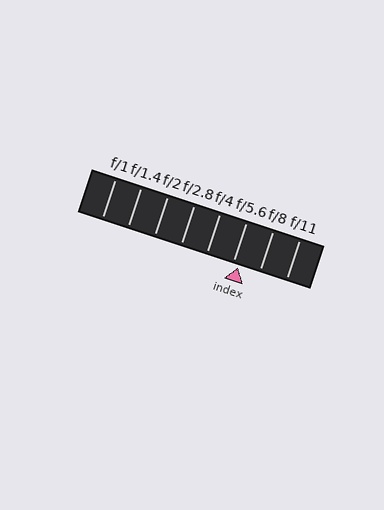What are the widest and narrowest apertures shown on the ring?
The widest aperture shown is f/1 and the narrowest is f/11.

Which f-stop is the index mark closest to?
The index mark is closest to f/5.6.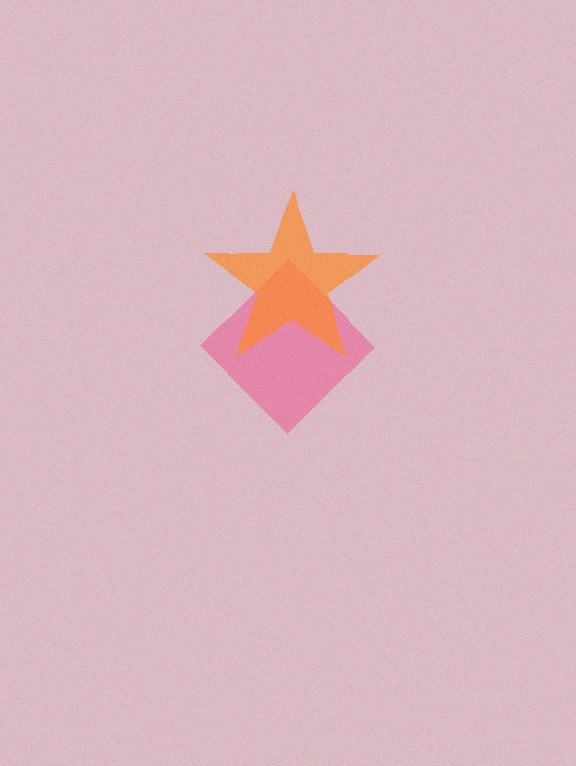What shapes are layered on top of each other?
The layered shapes are: a pink diamond, an orange star.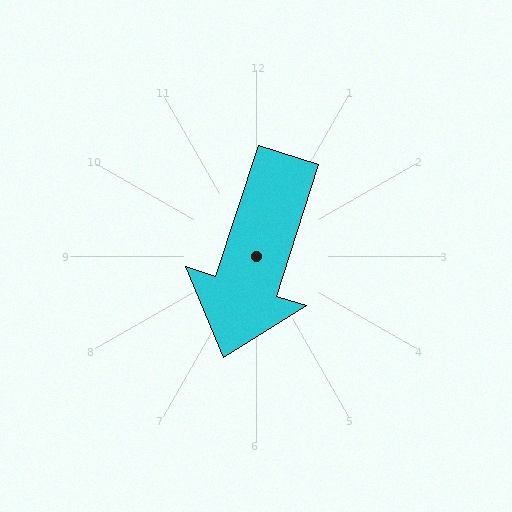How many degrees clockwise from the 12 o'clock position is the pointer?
Approximately 198 degrees.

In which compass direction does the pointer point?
South.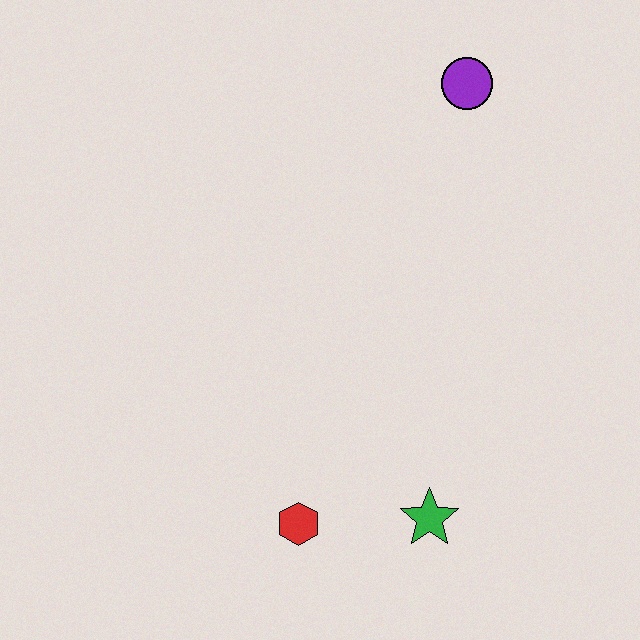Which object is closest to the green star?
The red hexagon is closest to the green star.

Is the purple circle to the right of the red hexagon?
Yes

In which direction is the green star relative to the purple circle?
The green star is below the purple circle.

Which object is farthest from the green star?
The purple circle is farthest from the green star.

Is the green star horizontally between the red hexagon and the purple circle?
Yes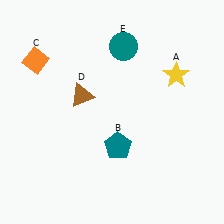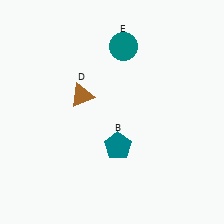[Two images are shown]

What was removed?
The yellow star (A), the orange diamond (C) were removed in Image 2.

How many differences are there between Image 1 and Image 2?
There are 2 differences between the two images.